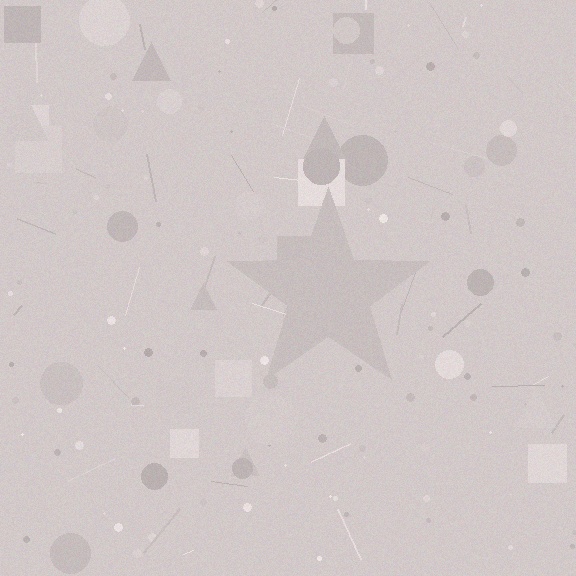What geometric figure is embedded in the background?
A star is embedded in the background.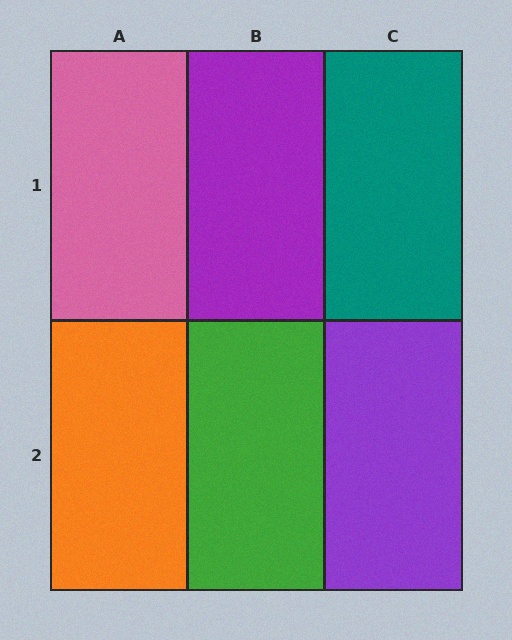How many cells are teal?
1 cell is teal.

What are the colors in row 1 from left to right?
Pink, purple, teal.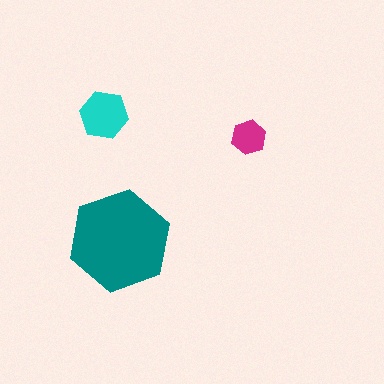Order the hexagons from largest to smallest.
the teal one, the cyan one, the magenta one.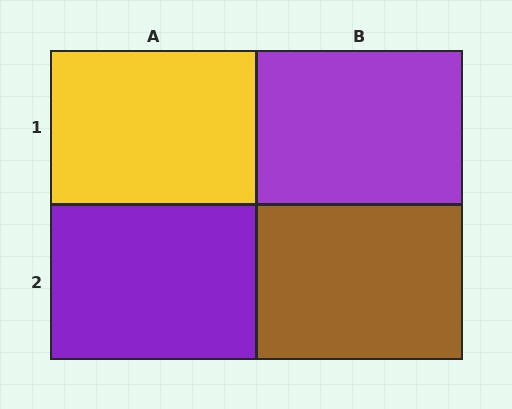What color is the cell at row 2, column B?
Brown.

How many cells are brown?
1 cell is brown.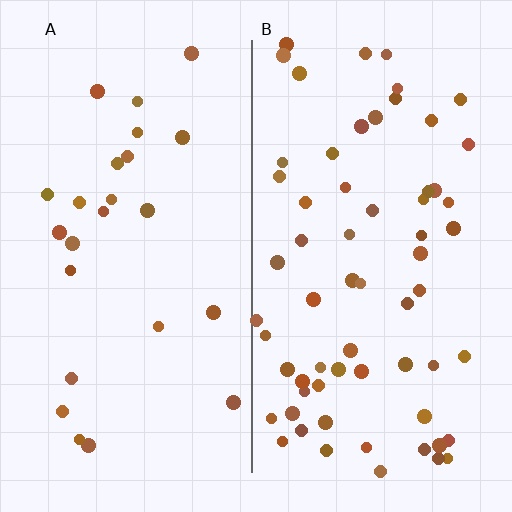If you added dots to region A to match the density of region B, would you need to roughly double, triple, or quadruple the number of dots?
Approximately triple.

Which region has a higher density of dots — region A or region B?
B (the right).